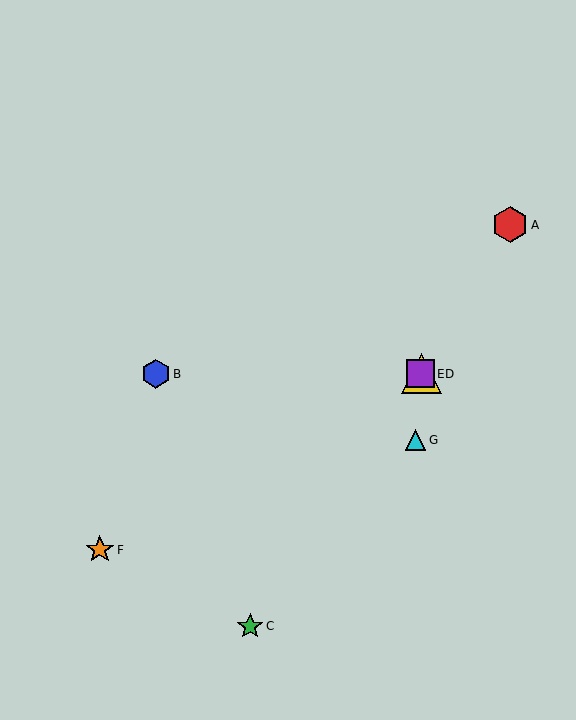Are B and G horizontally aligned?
No, B is at y≈374 and G is at y≈440.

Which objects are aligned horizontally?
Objects B, D, E are aligned horizontally.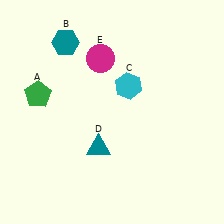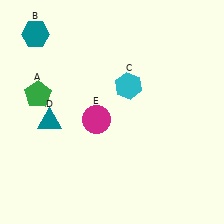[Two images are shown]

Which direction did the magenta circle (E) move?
The magenta circle (E) moved down.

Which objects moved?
The objects that moved are: the teal hexagon (B), the teal triangle (D), the magenta circle (E).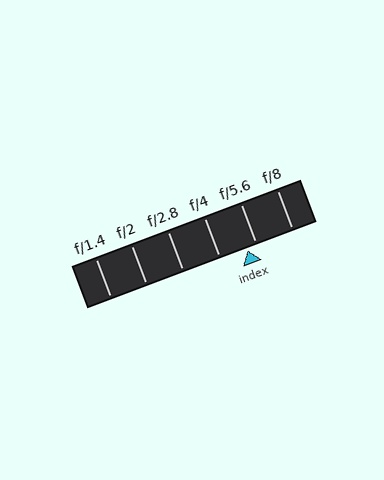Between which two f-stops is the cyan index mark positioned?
The index mark is between f/4 and f/5.6.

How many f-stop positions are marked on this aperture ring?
There are 6 f-stop positions marked.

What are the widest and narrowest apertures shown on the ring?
The widest aperture shown is f/1.4 and the narrowest is f/8.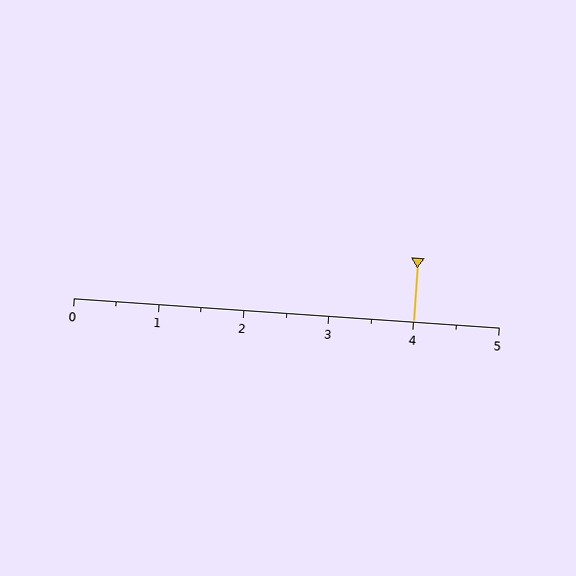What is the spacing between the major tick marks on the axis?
The major ticks are spaced 1 apart.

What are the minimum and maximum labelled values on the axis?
The axis runs from 0 to 5.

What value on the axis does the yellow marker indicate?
The marker indicates approximately 4.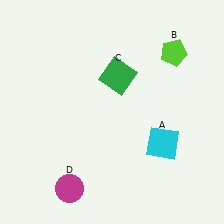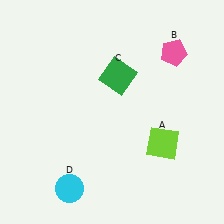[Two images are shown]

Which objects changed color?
A changed from cyan to lime. B changed from lime to pink. D changed from magenta to cyan.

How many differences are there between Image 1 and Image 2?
There are 3 differences between the two images.